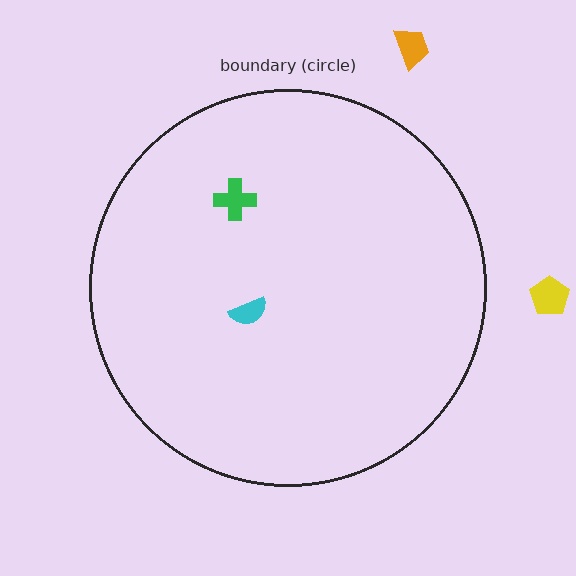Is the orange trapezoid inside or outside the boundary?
Outside.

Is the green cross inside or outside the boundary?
Inside.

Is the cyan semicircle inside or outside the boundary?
Inside.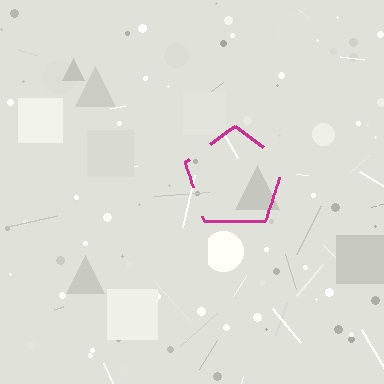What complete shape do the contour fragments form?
The contour fragments form a pentagon.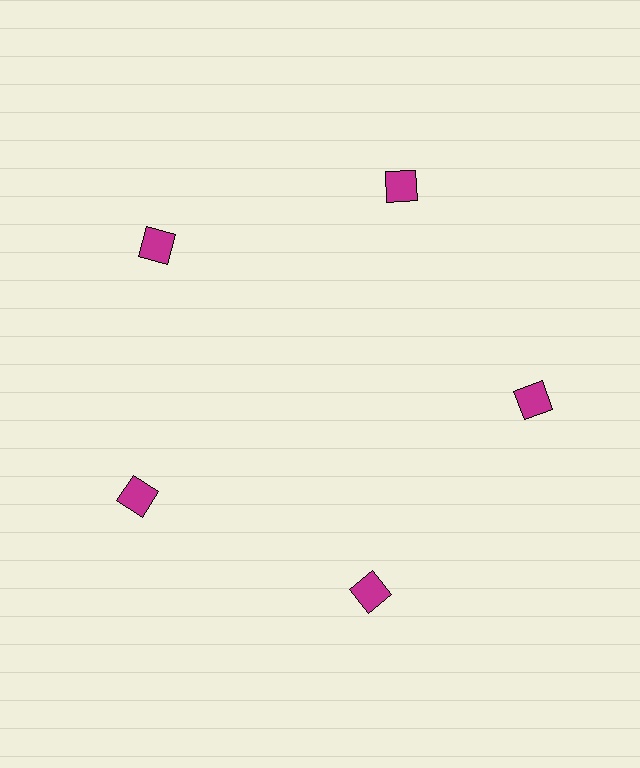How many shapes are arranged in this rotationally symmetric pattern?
There are 5 shapes, arranged in 5 groups of 1.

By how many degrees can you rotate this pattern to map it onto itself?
The pattern maps onto itself every 72 degrees of rotation.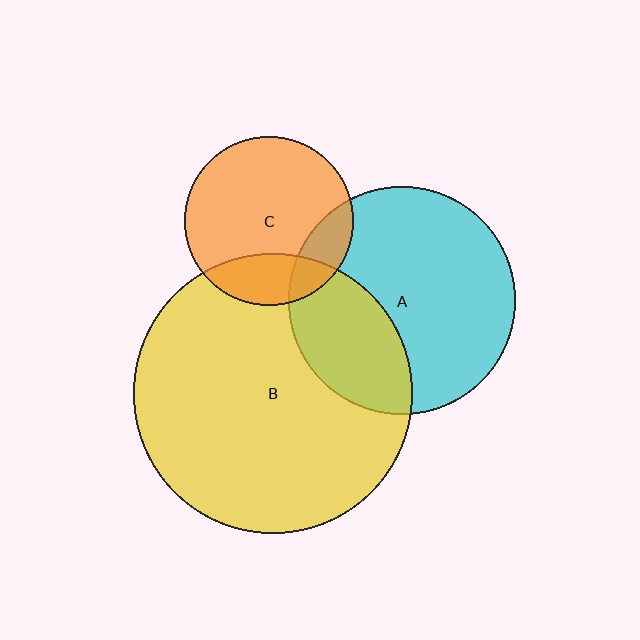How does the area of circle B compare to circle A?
Approximately 1.5 times.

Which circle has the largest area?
Circle B (yellow).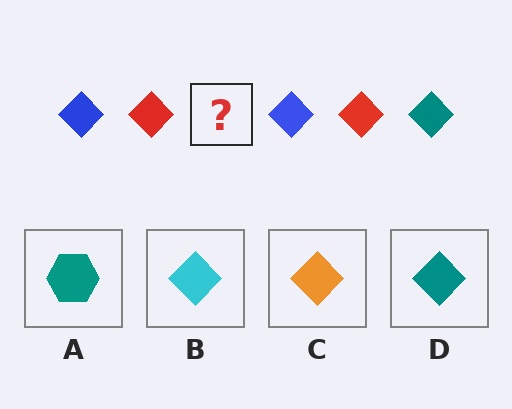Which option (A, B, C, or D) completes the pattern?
D.